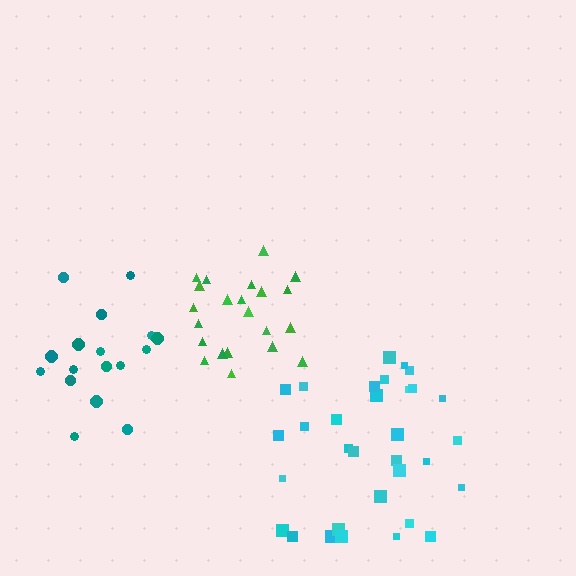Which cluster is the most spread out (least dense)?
Cyan.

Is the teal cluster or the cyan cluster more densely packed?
Teal.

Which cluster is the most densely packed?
Green.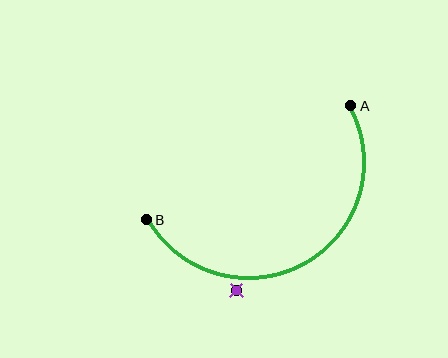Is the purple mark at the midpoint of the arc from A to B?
No — the purple mark does not lie on the arc at all. It sits slightly outside the curve.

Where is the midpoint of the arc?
The arc midpoint is the point on the curve farthest from the straight line joining A and B. It sits below that line.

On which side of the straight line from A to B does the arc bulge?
The arc bulges below the straight line connecting A and B.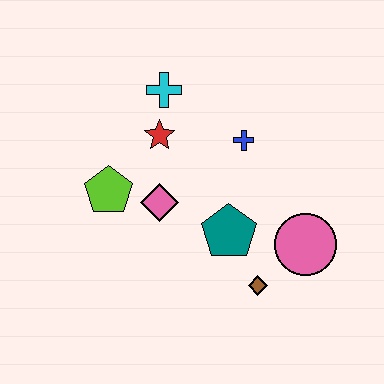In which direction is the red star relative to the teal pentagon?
The red star is above the teal pentagon.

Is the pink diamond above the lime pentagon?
No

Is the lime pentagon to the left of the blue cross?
Yes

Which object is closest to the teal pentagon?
The brown diamond is closest to the teal pentagon.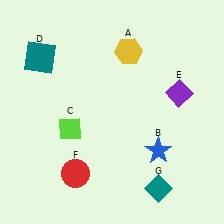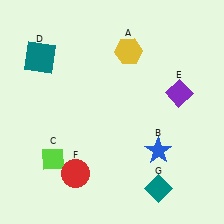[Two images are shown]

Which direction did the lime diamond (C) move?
The lime diamond (C) moved down.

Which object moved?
The lime diamond (C) moved down.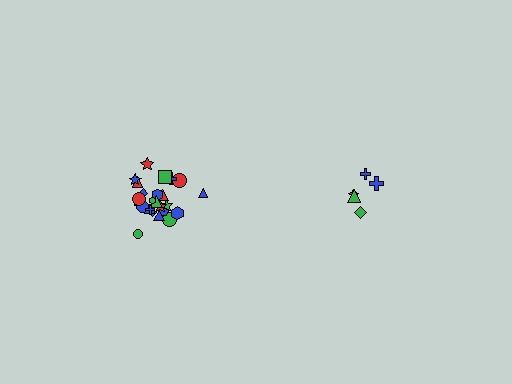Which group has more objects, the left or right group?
The left group.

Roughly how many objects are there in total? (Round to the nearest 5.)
Roughly 30 objects in total.